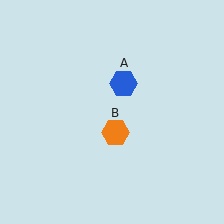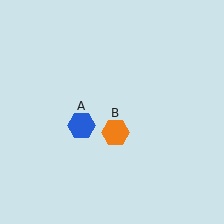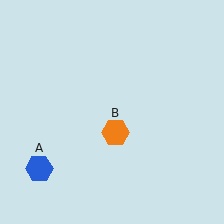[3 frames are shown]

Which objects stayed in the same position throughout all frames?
Orange hexagon (object B) remained stationary.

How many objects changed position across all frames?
1 object changed position: blue hexagon (object A).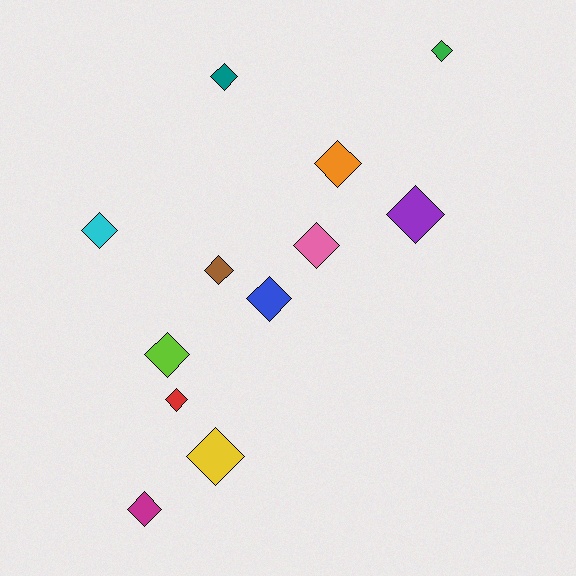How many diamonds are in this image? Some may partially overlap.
There are 12 diamonds.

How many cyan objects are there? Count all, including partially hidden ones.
There is 1 cyan object.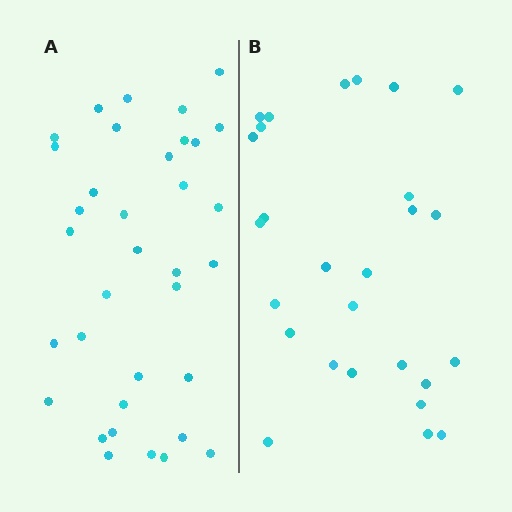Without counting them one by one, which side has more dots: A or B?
Region A (the left region) has more dots.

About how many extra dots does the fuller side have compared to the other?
Region A has roughly 8 or so more dots than region B.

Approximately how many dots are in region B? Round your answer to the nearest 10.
About 30 dots. (The exact count is 27, which rounds to 30.)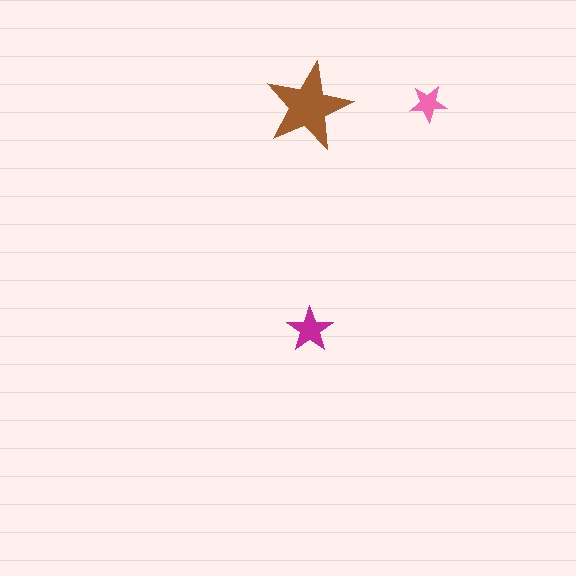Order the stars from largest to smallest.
the brown one, the magenta one, the pink one.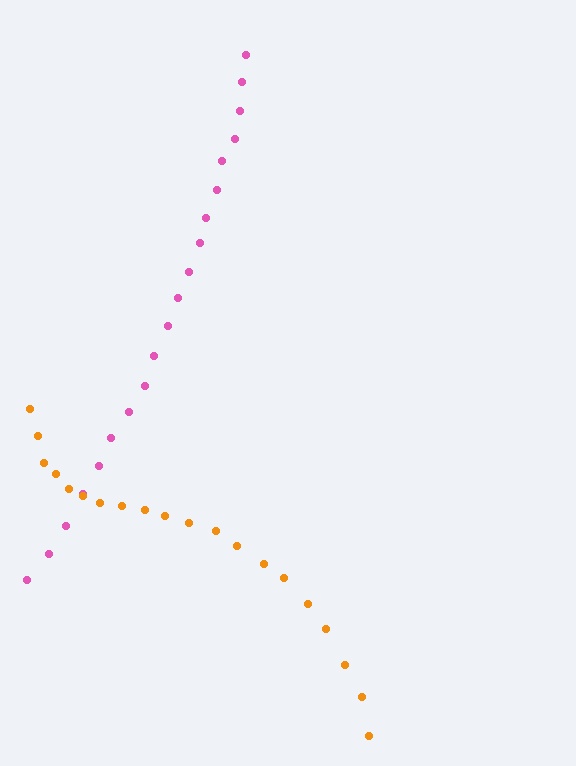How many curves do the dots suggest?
There are 2 distinct paths.